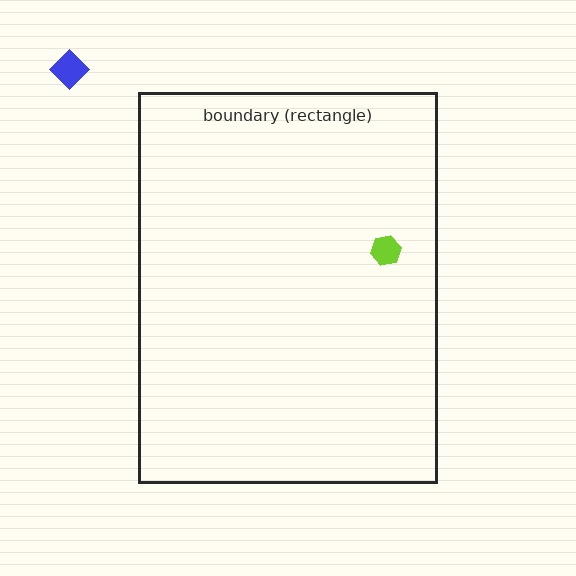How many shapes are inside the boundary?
1 inside, 1 outside.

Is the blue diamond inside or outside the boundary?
Outside.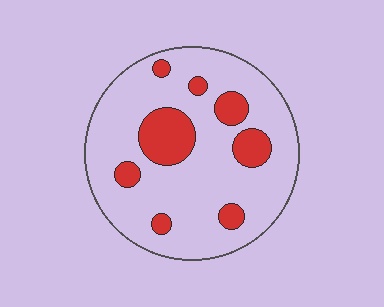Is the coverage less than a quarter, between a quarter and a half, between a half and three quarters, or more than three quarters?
Less than a quarter.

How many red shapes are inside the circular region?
8.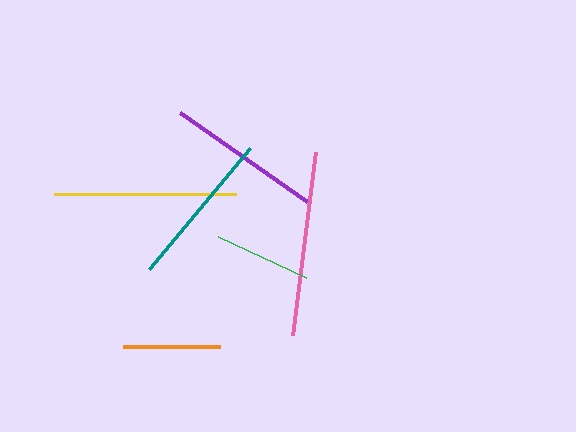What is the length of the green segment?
The green segment is approximately 98 pixels long.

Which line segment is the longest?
The pink line is the longest at approximately 184 pixels.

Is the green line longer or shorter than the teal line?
The teal line is longer than the green line.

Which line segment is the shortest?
The orange line is the shortest at approximately 97 pixels.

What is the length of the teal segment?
The teal segment is approximately 158 pixels long.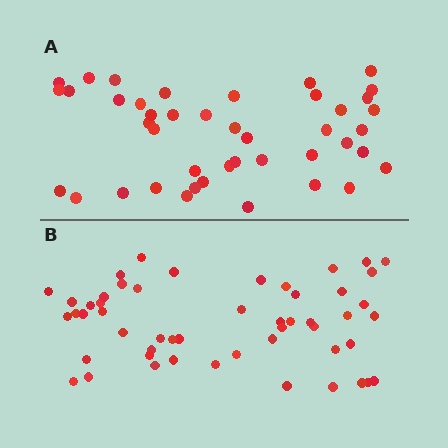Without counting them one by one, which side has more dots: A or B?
Region B (the bottom region) has more dots.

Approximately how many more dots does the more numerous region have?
Region B has roughly 8 or so more dots than region A.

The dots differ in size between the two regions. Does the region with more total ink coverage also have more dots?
No. Region A has more total ink coverage because its dots are larger, but region B actually contains more individual dots. Total area can be misleading — the number of items is what matters here.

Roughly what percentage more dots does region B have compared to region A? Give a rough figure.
About 20% more.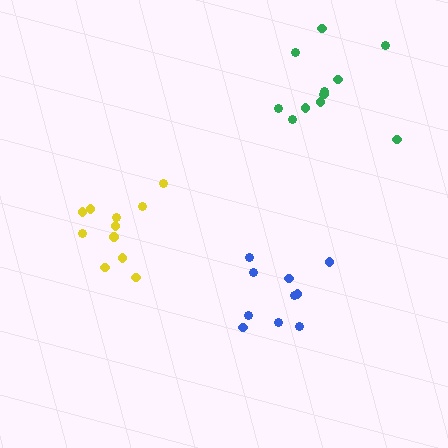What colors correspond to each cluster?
The clusters are colored: green, yellow, blue.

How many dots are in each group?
Group 1: 11 dots, Group 2: 11 dots, Group 3: 10 dots (32 total).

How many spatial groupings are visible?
There are 3 spatial groupings.